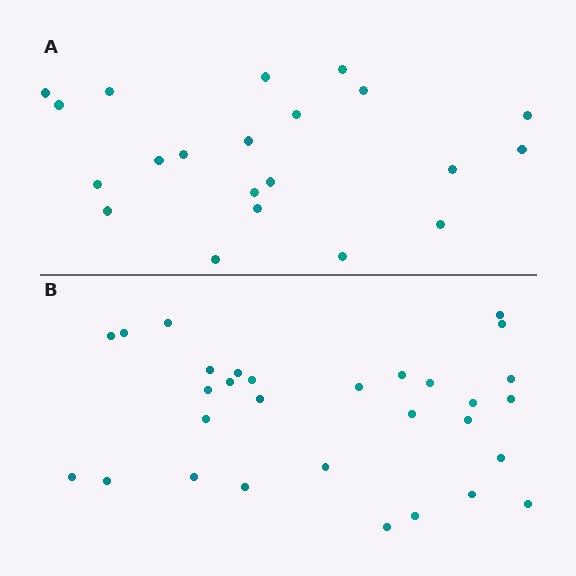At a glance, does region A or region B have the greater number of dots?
Region B (the bottom region) has more dots.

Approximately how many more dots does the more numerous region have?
Region B has roughly 8 or so more dots than region A.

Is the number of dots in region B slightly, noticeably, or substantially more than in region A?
Region B has noticeably more, but not dramatically so. The ratio is roughly 1.4 to 1.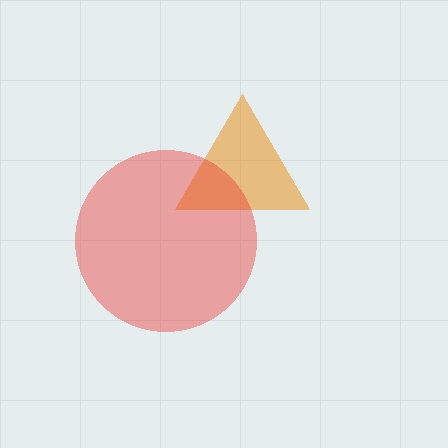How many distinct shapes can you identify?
There are 2 distinct shapes: an orange triangle, a red circle.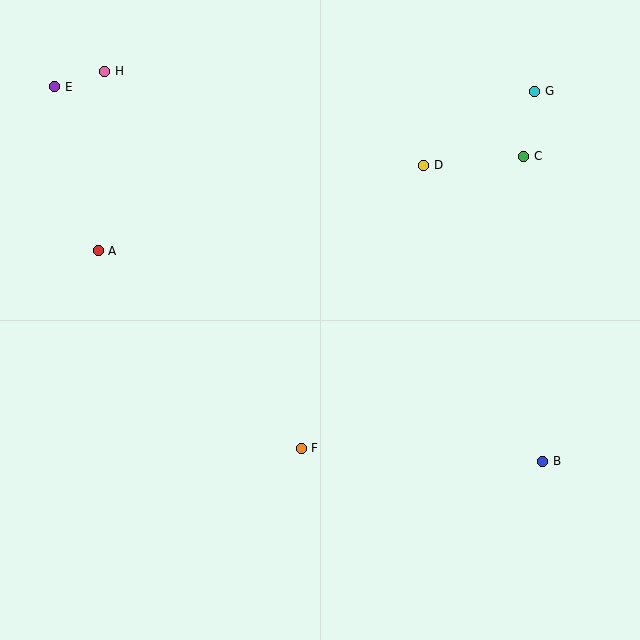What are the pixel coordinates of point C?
Point C is at (524, 156).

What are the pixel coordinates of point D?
Point D is at (424, 165).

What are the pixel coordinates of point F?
Point F is at (301, 448).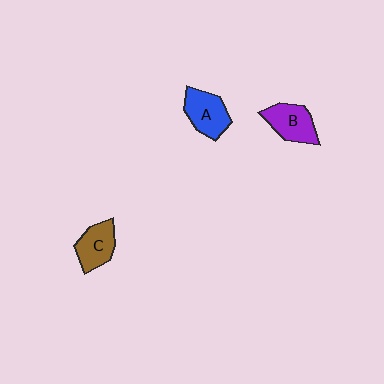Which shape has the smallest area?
Shape C (brown).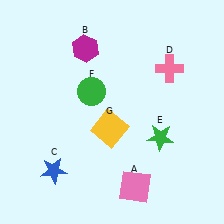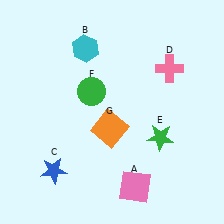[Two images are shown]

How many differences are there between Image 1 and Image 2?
There are 2 differences between the two images.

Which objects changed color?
B changed from magenta to cyan. G changed from yellow to orange.